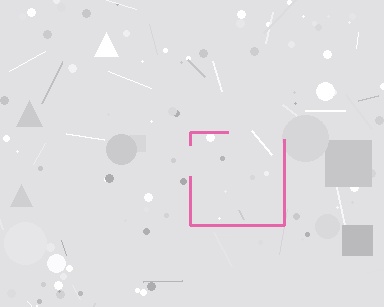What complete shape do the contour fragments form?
The contour fragments form a square.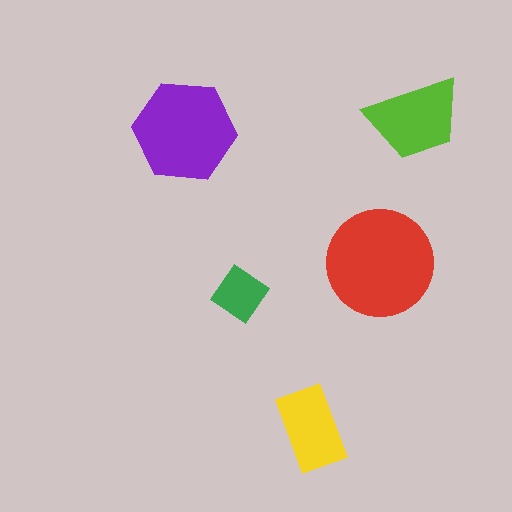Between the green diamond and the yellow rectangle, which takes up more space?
The yellow rectangle.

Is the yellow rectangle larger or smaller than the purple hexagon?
Smaller.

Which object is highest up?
The lime trapezoid is topmost.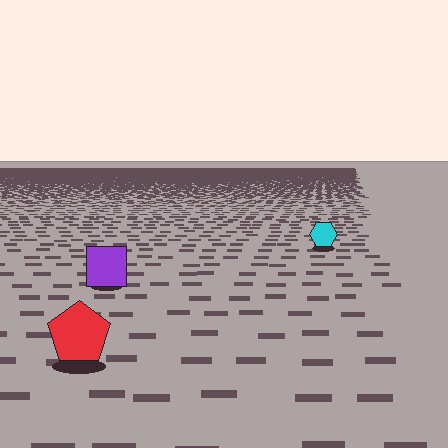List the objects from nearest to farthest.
From nearest to farthest: the red pentagon, the purple square, the cyan hexagon.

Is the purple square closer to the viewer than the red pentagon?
No. The red pentagon is closer — you can tell from the texture gradient: the ground texture is coarser near it.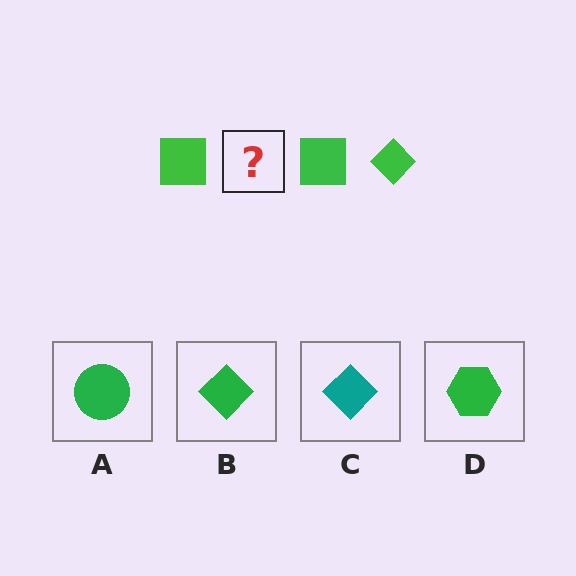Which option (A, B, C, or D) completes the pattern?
B.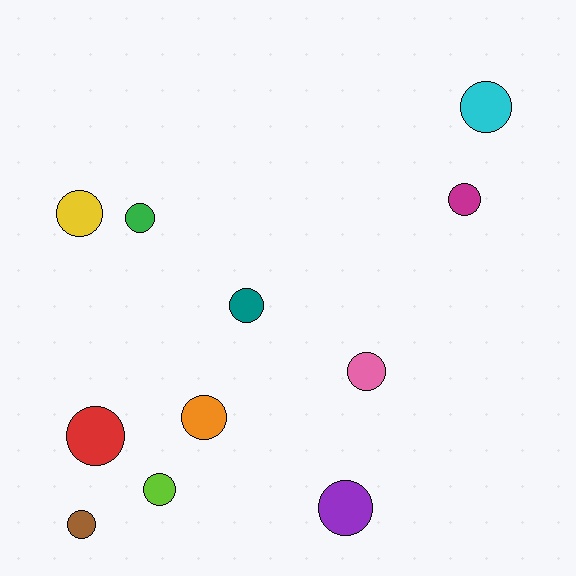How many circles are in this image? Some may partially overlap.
There are 11 circles.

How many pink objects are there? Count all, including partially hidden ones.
There is 1 pink object.